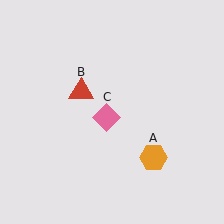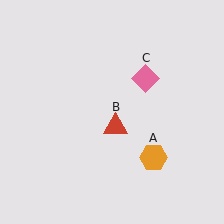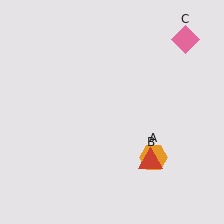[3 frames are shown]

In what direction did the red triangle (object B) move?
The red triangle (object B) moved down and to the right.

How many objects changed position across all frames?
2 objects changed position: red triangle (object B), pink diamond (object C).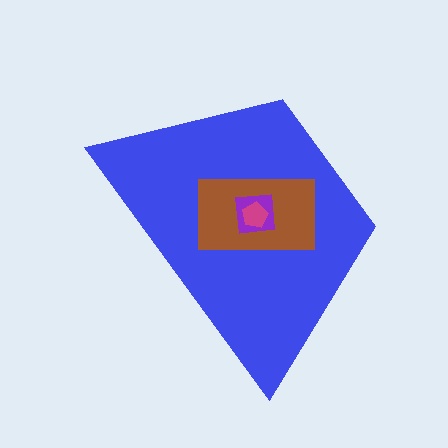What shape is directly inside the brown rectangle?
The purple square.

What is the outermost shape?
The blue trapezoid.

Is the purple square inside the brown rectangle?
Yes.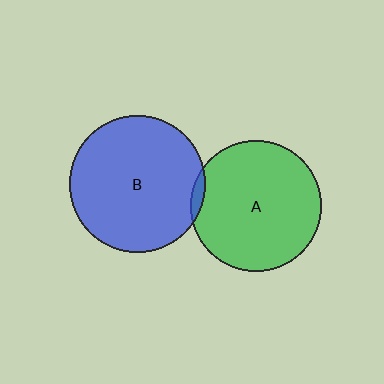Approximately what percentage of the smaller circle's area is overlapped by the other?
Approximately 5%.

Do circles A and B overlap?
Yes.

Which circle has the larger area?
Circle B (blue).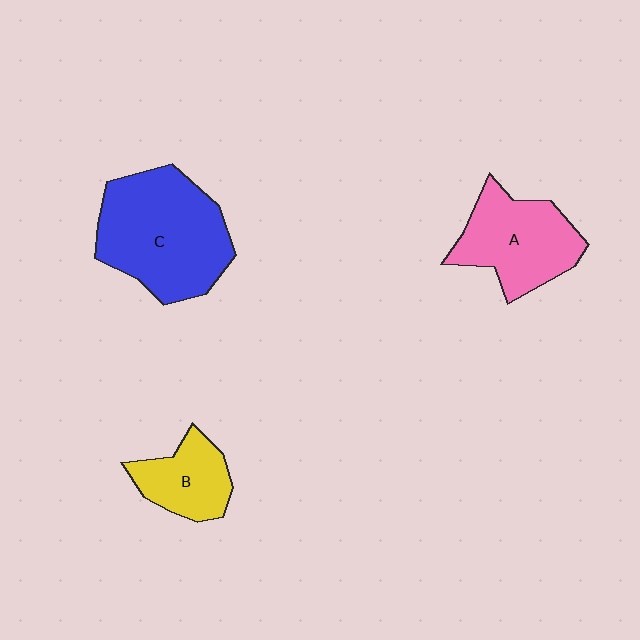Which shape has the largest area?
Shape C (blue).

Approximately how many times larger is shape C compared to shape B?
Approximately 2.2 times.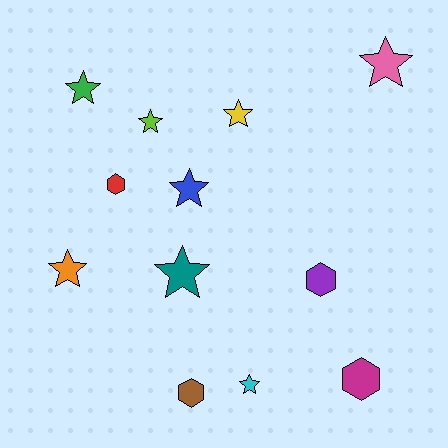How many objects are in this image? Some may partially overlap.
There are 12 objects.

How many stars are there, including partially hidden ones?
There are 8 stars.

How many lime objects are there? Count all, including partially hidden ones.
There is 1 lime object.